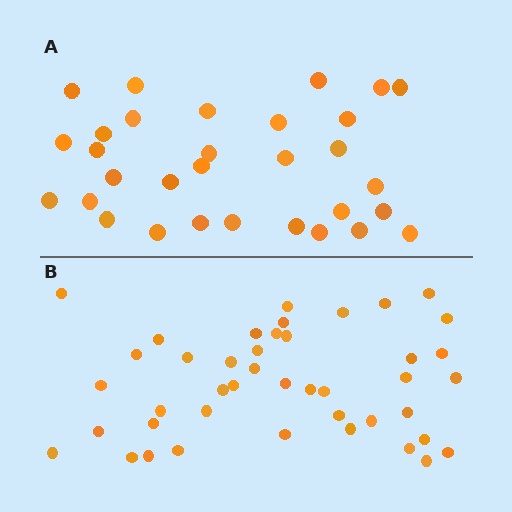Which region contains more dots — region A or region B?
Region B (the bottom region) has more dots.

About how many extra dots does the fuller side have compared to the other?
Region B has roughly 12 or so more dots than region A.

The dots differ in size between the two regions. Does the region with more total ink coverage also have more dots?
No. Region A has more total ink coverage because its dots are larger, but region B actually contains more individual dots. Total area can be misleading — the number of items is what matters here.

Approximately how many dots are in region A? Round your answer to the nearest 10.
About 30 dots. (The exact count is 31, which rounds to 30.)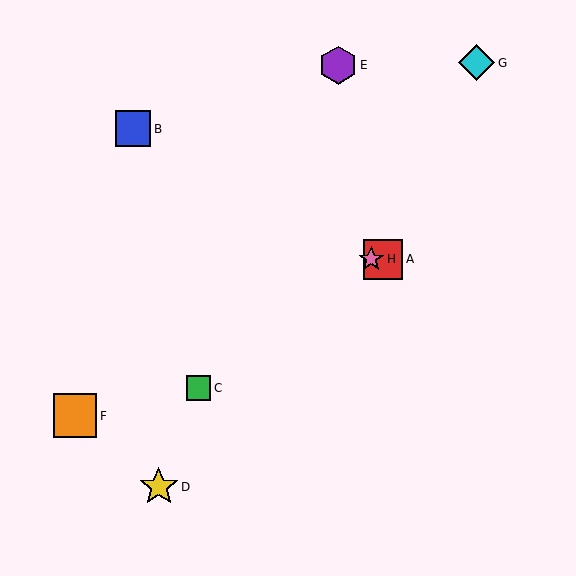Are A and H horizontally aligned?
Yes, both are at y≈259.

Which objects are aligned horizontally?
Objects A, H are aligned horizontally.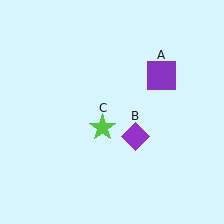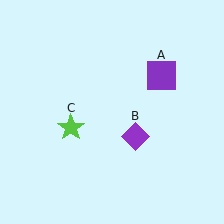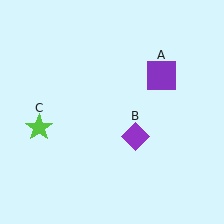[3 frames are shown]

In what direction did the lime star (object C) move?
The lime star (object C) moved left.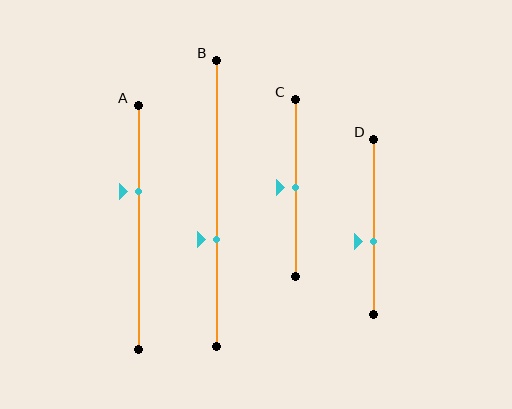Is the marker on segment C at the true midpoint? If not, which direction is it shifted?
Yes, the marker on segment C is at the true midpoint.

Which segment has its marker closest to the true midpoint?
Segment C has its marker closest to the true midpoint.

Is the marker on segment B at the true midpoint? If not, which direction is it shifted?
No, the marker on segment B is shifted downward by about 13% of the segment length.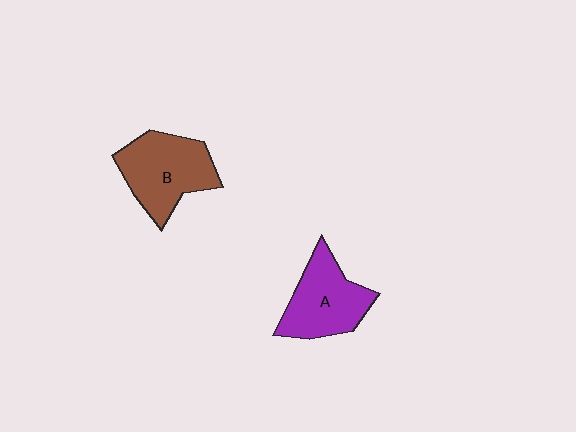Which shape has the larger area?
Shape B (brown).